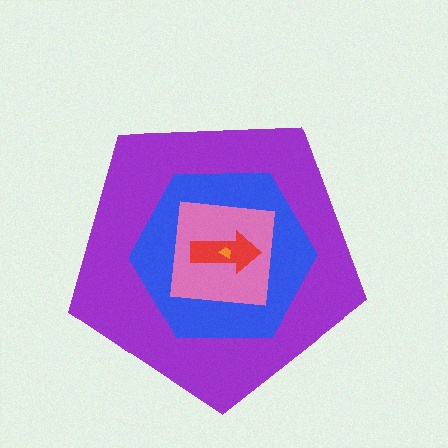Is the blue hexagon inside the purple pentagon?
Yes.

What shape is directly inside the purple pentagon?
The blue hexagon.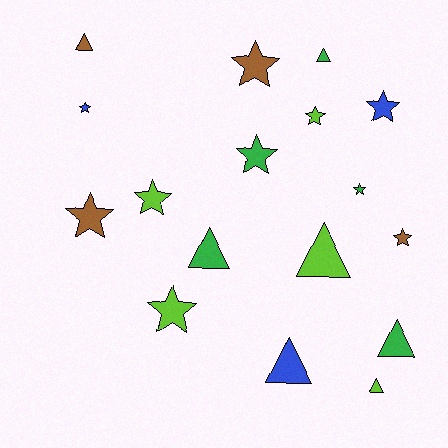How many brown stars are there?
There are 3 brown stars.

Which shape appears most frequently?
Star, with 10 objects.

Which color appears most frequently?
Lime, with 5 objects.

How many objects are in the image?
There are 17 objects.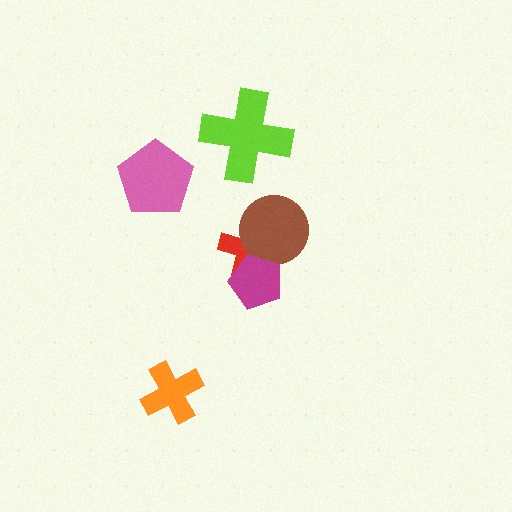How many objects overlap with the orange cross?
0 objects overlap with the orange cross.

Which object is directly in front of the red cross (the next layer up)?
The brown circle is directly in front of the red cross.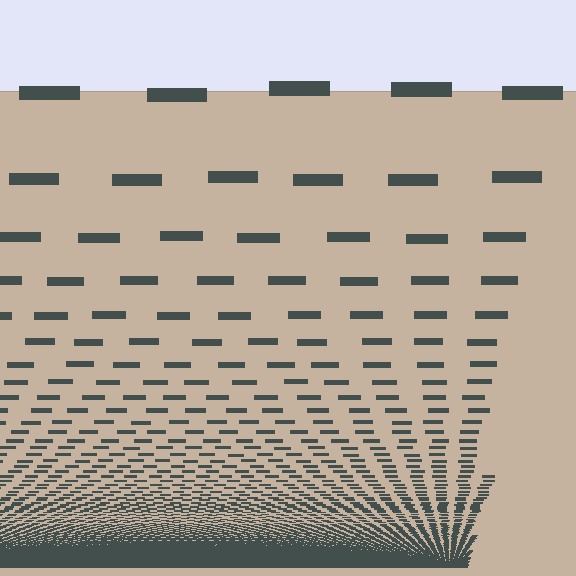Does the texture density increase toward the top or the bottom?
Density increases toward the bottom.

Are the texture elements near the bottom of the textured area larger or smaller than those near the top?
Smaller. The gradient is inverted — elements near the bottom are smaller and denser.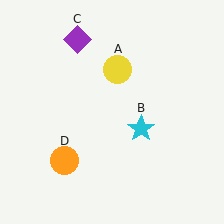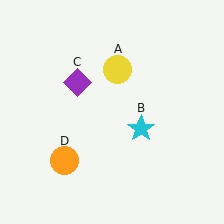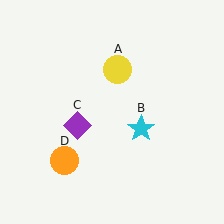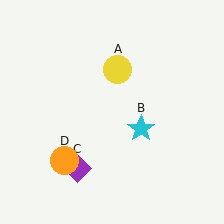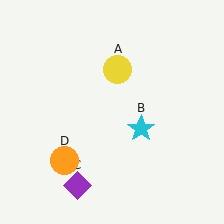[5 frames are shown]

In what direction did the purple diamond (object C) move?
The purple diamond (object C) moved down.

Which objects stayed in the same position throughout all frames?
Yellow circle (object A) and cyan star (object B) and orange circle (object D) remained stationary.